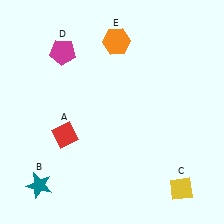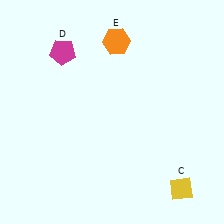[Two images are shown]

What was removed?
The teal star (B), the red diamond (A) were removed in Image 2.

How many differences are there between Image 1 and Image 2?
There are 2 differences between the two images.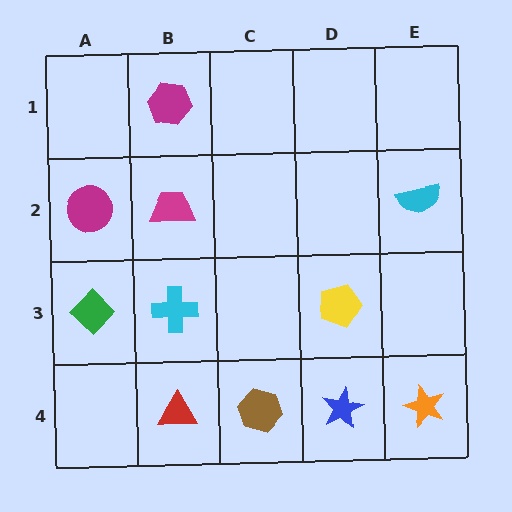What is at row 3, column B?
A cyan cross.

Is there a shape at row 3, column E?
No, that cell is empty.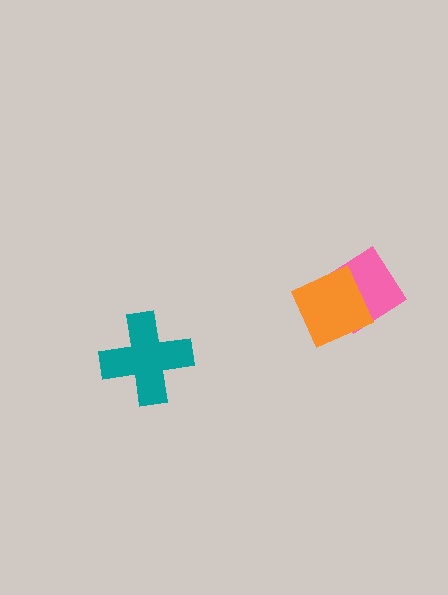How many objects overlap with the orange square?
1 object overlaps with the orange square.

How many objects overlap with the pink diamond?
1 object overlaps with the pink diamond.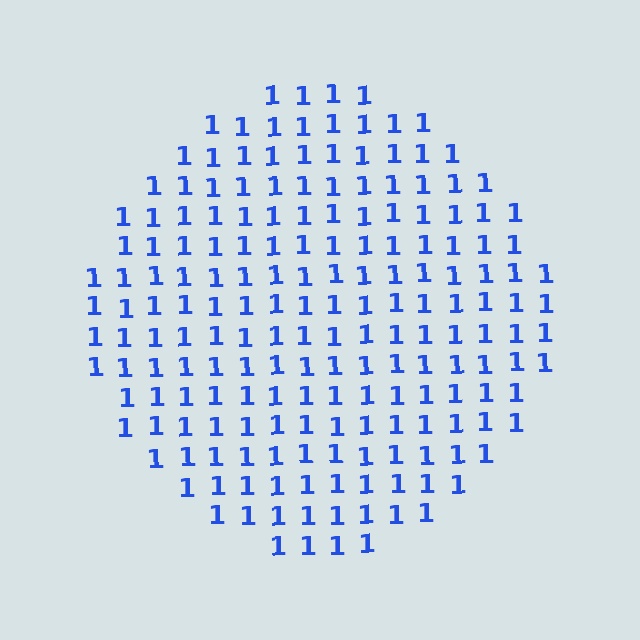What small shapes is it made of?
It is made of small digit 1's.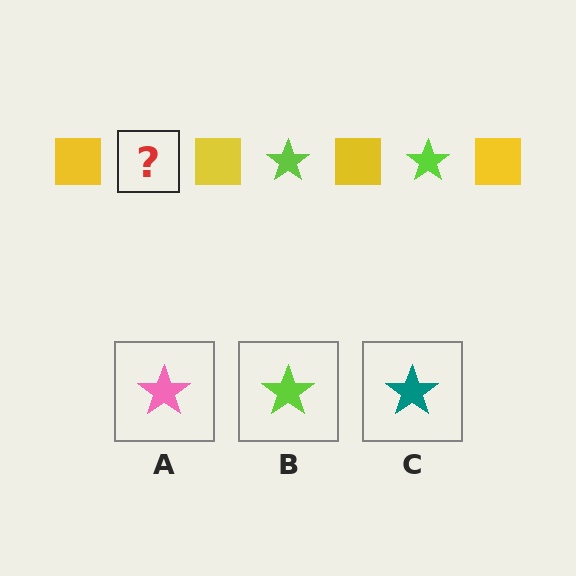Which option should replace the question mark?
Option B.